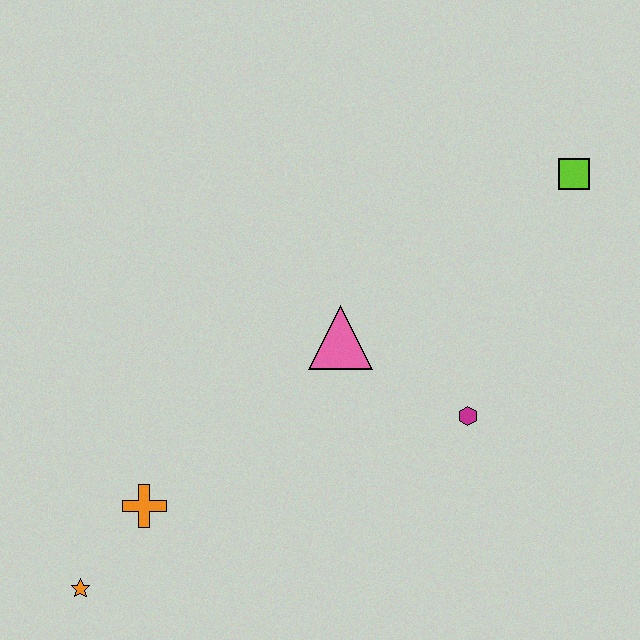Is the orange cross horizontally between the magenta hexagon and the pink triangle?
No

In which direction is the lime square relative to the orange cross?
The lime square is to the right of the orange cross.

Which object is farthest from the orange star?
The lime square is farthest from the orange star.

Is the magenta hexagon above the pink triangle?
No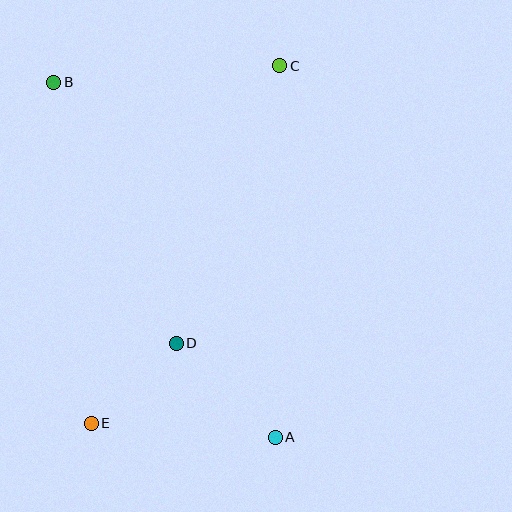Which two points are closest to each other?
Points D and E are closest to each other.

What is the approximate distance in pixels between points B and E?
The distance between B and E is approximately 343 pixels.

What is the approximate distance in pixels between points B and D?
The distance between B and D is approximately 288 pixels.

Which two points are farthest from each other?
Points A and B are farthest from each other.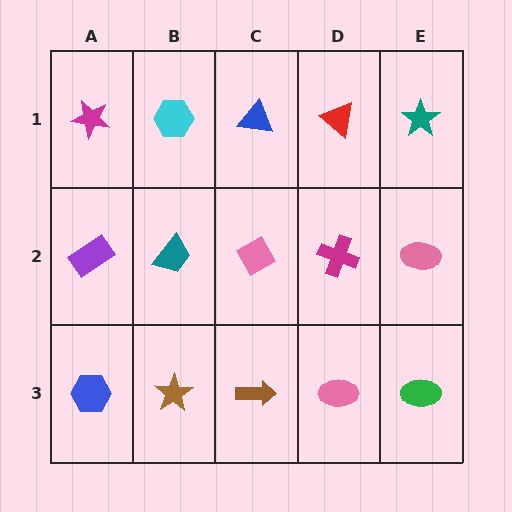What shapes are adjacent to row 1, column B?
A teal trapezoid (row 2, column B), a magenta star (row 1, column A), a blue triangle (row 1, column C).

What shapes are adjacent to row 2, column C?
A blue triangle (row 1, column C), a brown arrow (row 3, column C), a teal trapezoid (row 2, column B), a magenta cross (row 2, column D).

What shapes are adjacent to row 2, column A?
A magenta star (row 1, column A), a blue hexagon (row 3, column A), a teal trapezoid (row 2, column B).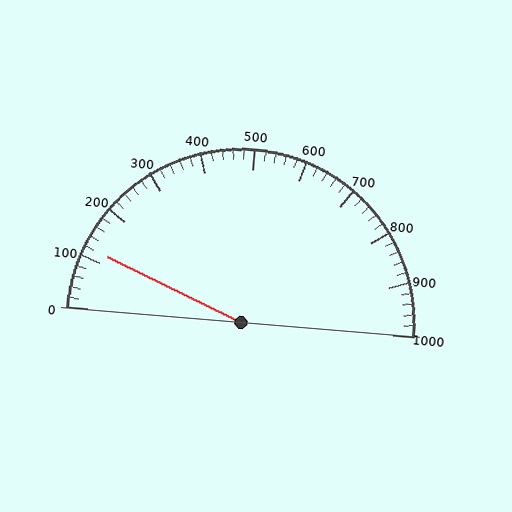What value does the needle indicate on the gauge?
The needle indicates approximately 120.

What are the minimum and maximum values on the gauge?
The gauge ranges from 0 to 1000.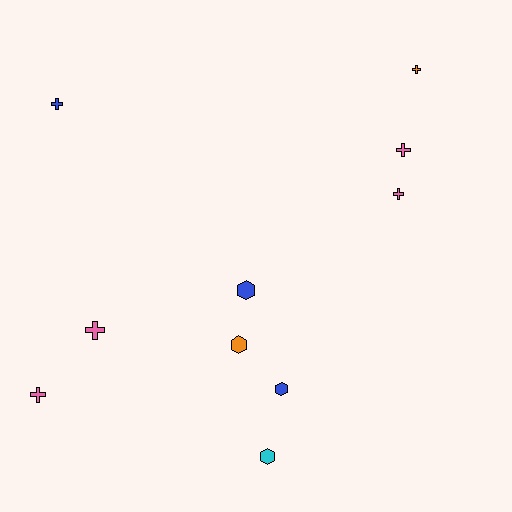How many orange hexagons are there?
There is 1 orange hexagon.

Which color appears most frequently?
Pink, with 4 objects.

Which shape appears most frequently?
Cross, with 6 objects.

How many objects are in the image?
There are 10 objects.